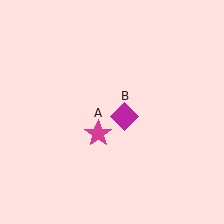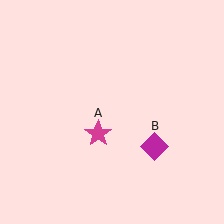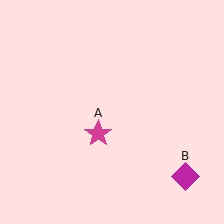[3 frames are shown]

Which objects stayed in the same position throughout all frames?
Magenta star (object A) remained stationary.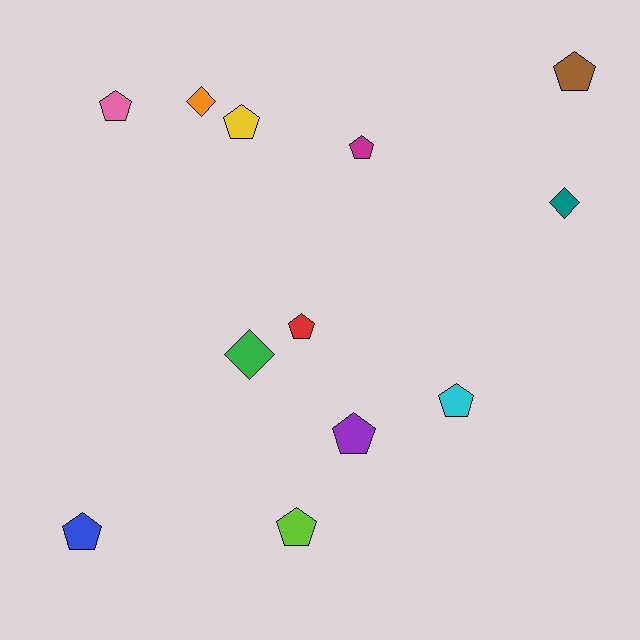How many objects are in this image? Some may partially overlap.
There are 12 objects.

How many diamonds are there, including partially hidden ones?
There are 3 diamonds.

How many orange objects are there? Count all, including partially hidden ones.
There is 1 orange object.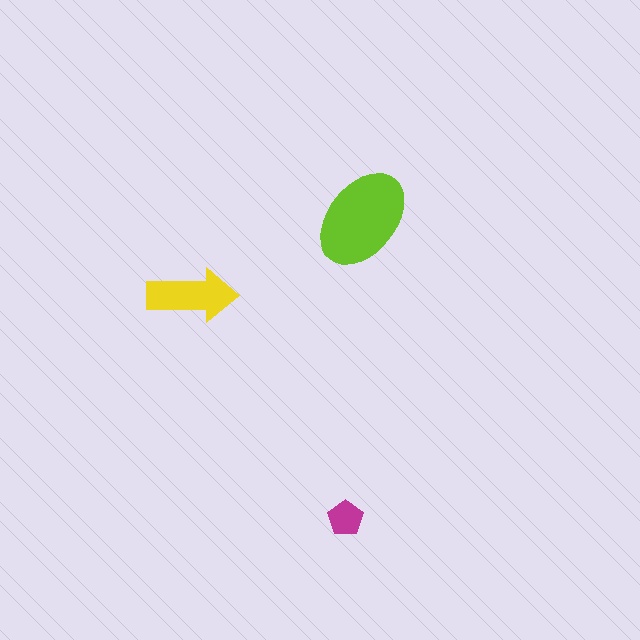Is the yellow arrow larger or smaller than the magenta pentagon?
Larger.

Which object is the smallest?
The magenta pentagon.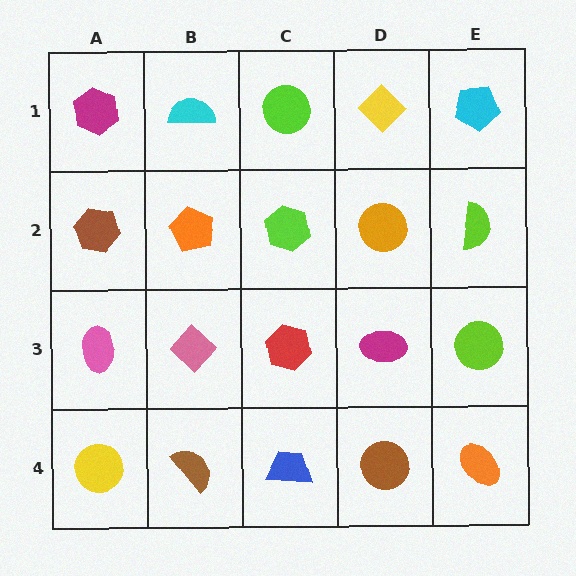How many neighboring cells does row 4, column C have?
3.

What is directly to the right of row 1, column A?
A cyan semicircle.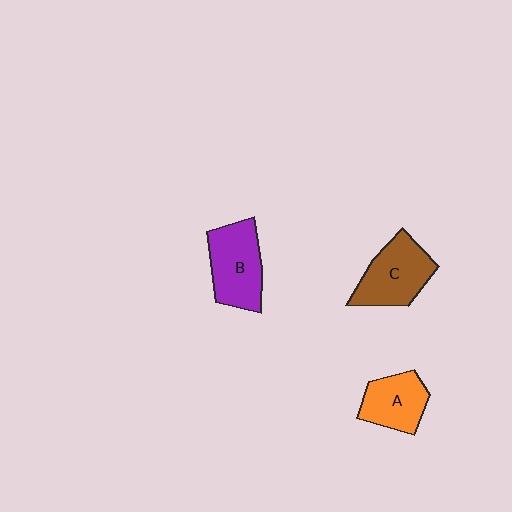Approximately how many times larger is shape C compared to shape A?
Approximately 1.3 times.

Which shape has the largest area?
Shape B (purple).